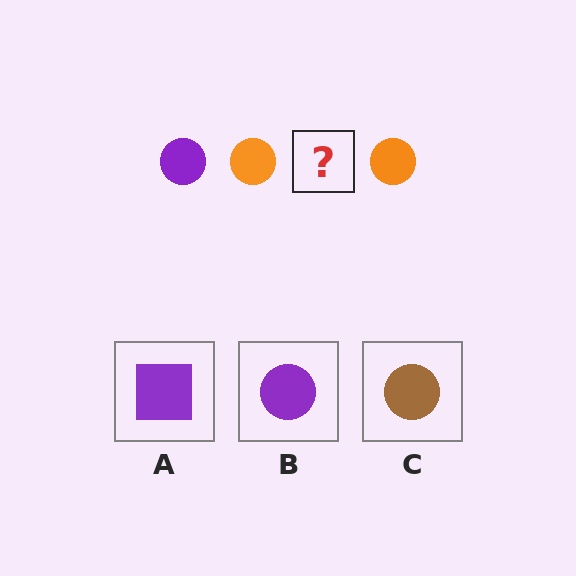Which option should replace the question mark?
Option B.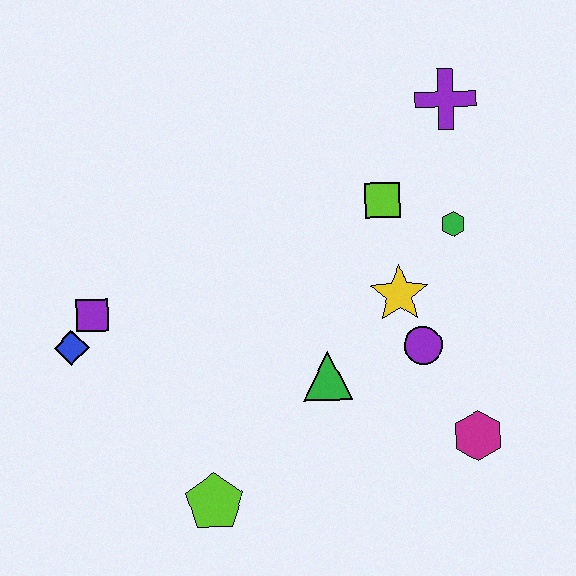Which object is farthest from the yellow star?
The blue diamond is farthest from the yellow star.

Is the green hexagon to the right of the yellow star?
Yes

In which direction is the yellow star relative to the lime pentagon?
The yellow star is above the lime pentagon.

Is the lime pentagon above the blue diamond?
No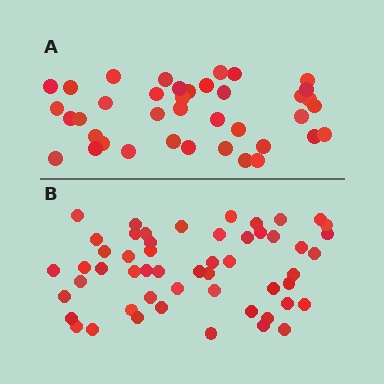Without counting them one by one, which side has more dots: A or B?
Region B (the bottom region) has more dots.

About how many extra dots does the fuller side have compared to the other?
Region B has approximately 15 more dots than region A.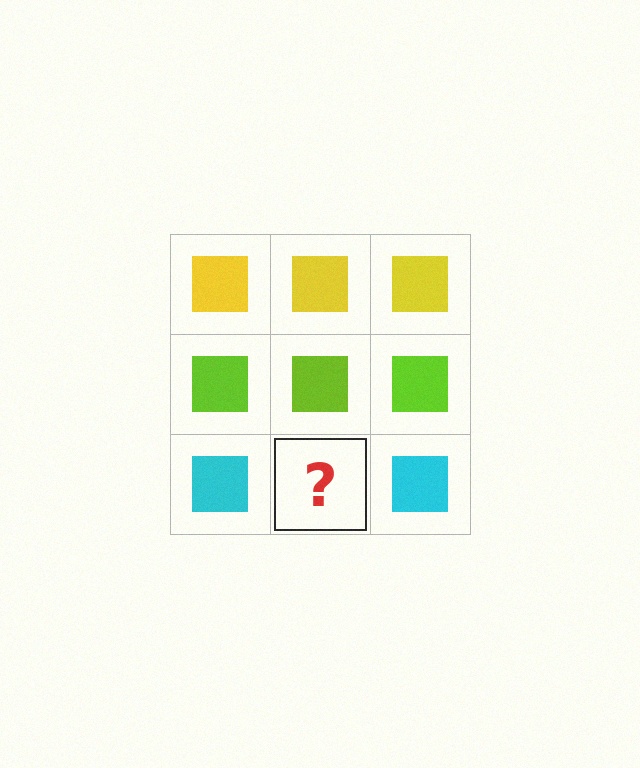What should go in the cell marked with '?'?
The missing cell should contain a cyan square.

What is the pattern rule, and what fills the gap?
The rule is that each row has a consistent color. The gap should be filled with a cyan square.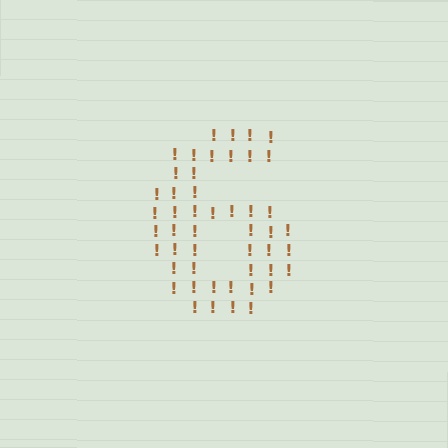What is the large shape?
The large shape is the digit 6.